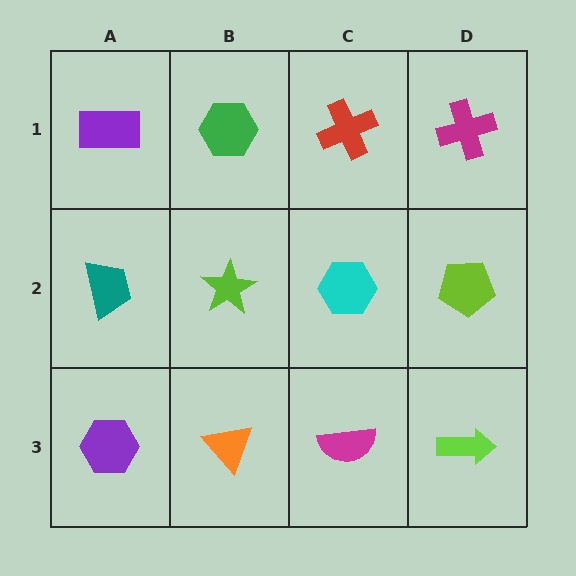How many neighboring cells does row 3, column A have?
2.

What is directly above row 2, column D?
A magenta cross.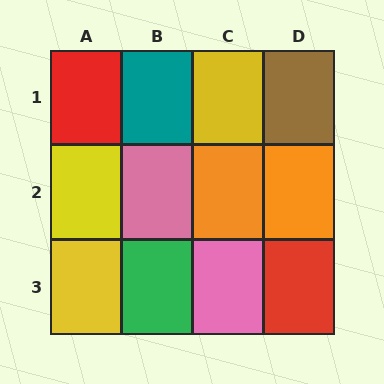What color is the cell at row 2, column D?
Orange.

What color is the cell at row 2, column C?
Orange.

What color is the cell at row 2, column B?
Pink.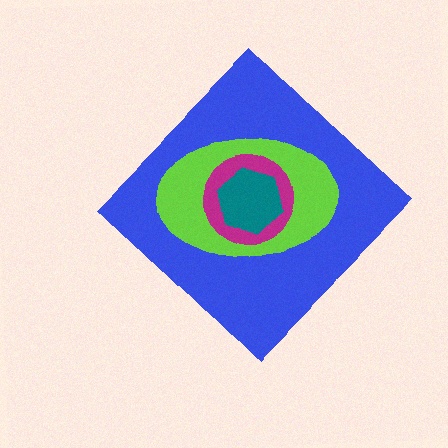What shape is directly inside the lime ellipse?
The magenta circle.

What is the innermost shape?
The teal hexagon.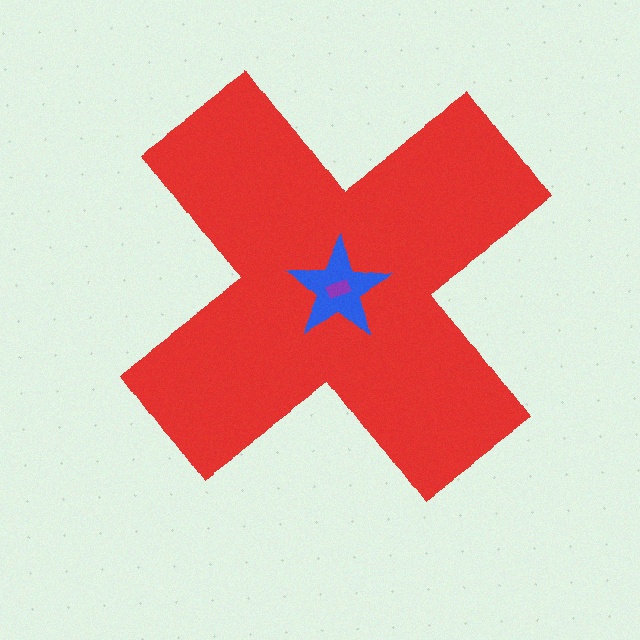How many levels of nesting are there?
3.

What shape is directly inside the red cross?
The blue star.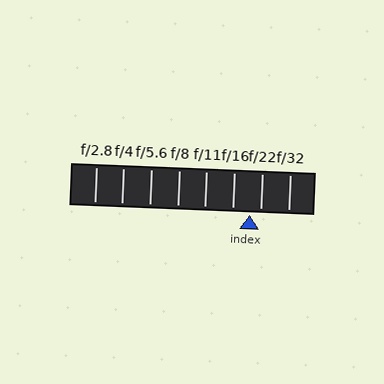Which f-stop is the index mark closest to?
The index mark is closest to f/22.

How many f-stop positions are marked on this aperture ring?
There are 8 f-stop positions marked.